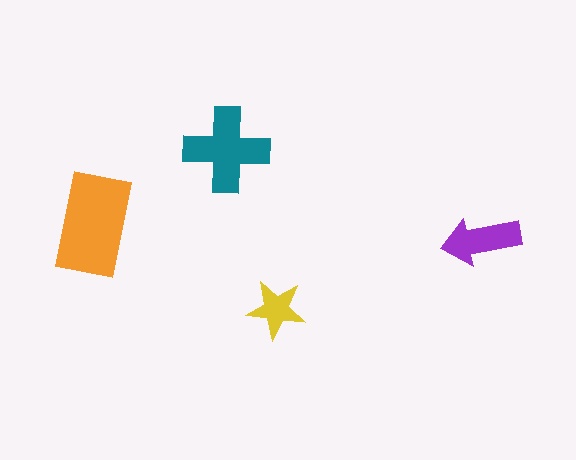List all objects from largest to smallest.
The orange rectangle, the teal cross, the purple arrow, the yellow star.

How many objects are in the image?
There are 4 objects in the image.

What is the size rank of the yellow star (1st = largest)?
4th.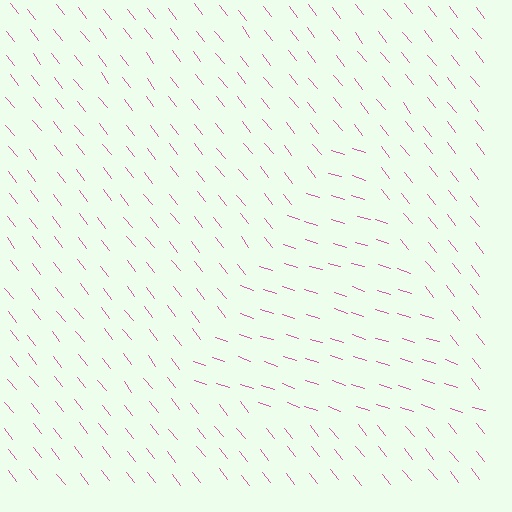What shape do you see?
I see a triangle.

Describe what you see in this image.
The image is filled with small pink line segments. A triangle region in the image has lines oriented differently from the surrounding lines, creating a visible texture boundary.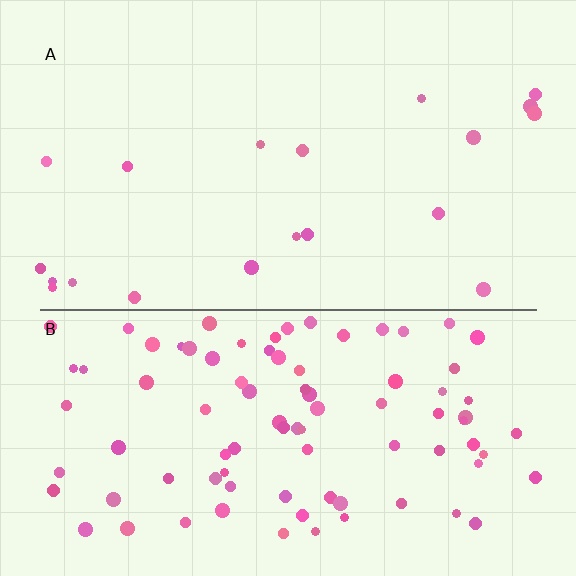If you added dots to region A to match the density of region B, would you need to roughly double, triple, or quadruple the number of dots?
Approximately quadruple.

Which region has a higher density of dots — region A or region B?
B (the bottom).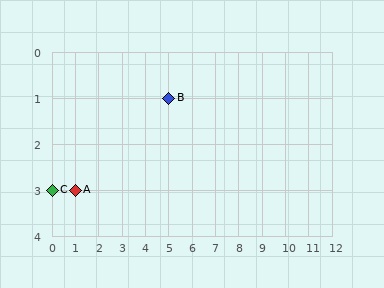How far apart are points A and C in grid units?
Points A and C are 1 column apart.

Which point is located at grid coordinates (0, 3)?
Point C is at (0, 3).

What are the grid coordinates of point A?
Point A is at grid coordinates (1, 3).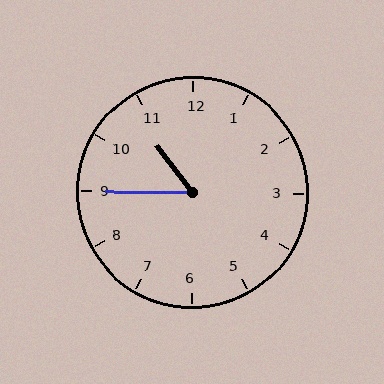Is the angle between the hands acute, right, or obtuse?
It is acute.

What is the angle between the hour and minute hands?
Approximately 52 degrees.